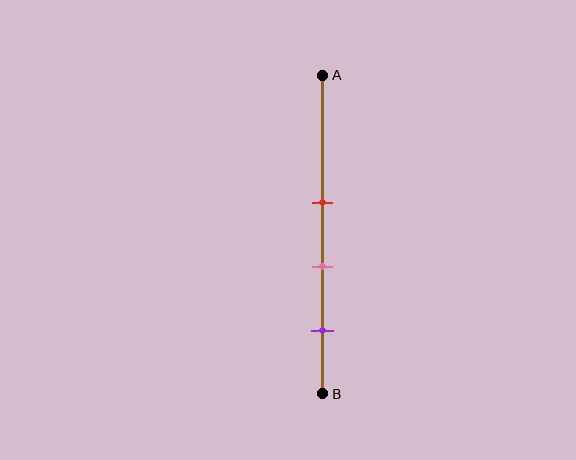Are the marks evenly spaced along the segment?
Yes, the marks are approximately evenly spaced.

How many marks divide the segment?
There are 3 marks dividing the segment.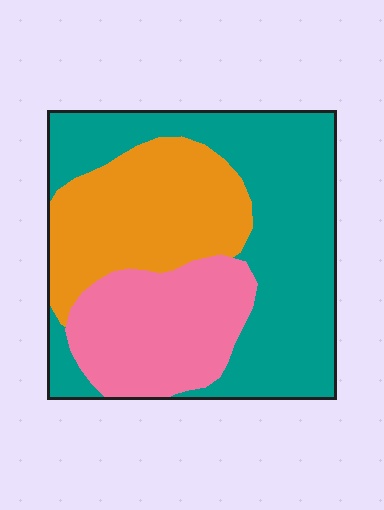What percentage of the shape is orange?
Orange covers around 30% of the shape.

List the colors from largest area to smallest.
From largest to smallest: teal, orange, pink.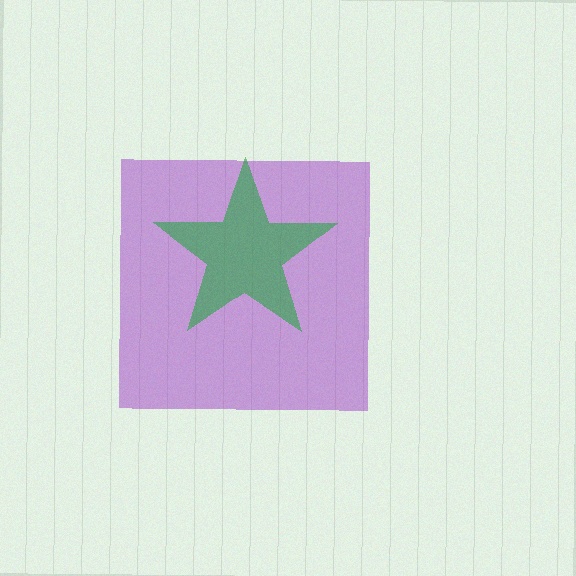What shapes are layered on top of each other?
The layered shapes are: a purple square, a green star.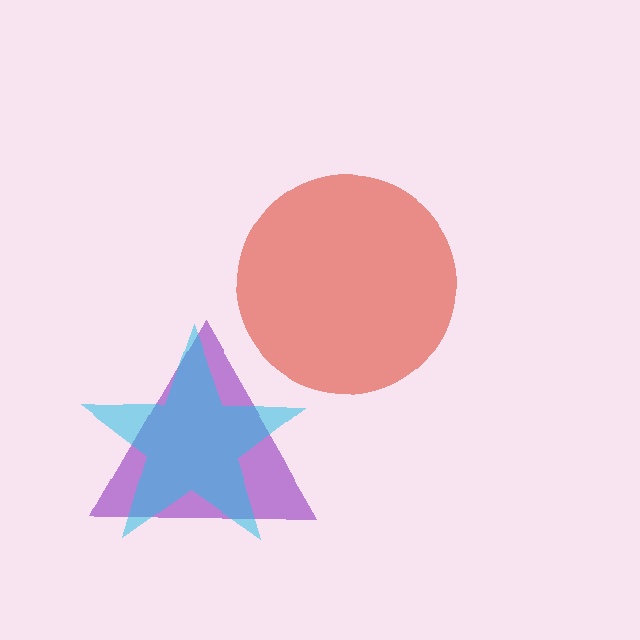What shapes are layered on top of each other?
The layered shapes are: a purple triangle, a cyan star, a red circle.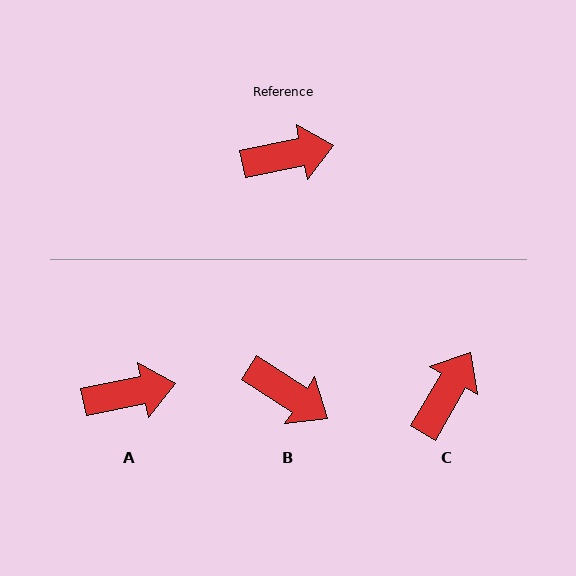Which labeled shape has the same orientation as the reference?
A.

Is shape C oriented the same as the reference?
No, it is off by about 48 degrees.